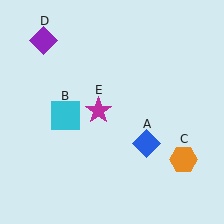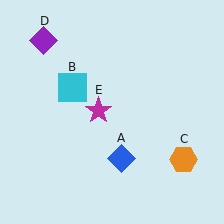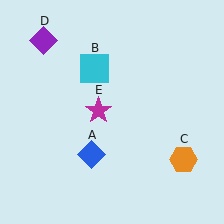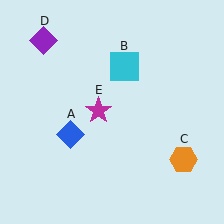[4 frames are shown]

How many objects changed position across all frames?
2 objects changed position: blue diamond (object A), cyan square (object B).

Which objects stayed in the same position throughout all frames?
Orange hexagon (object C) and purple diamond (object D) and magenta star (object E) remained stationary.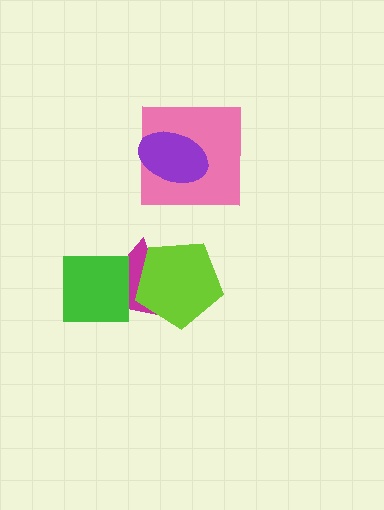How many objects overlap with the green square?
1 object overlaps with the green square.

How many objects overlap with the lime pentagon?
1 object overlaps with the lime pentagon.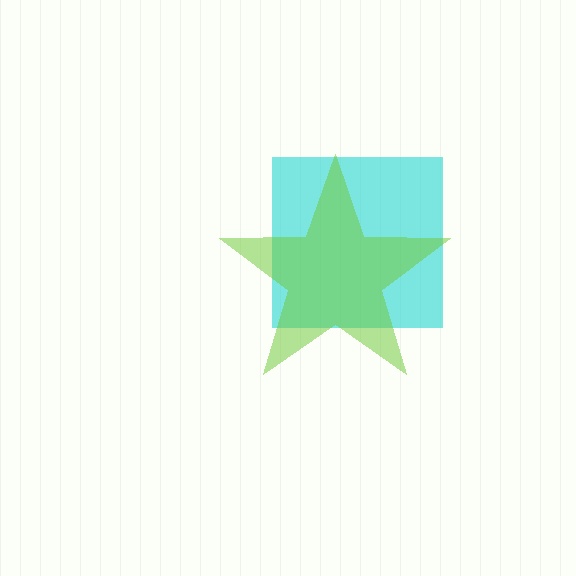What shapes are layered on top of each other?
The layered shapes are: a cyan square, a lime star.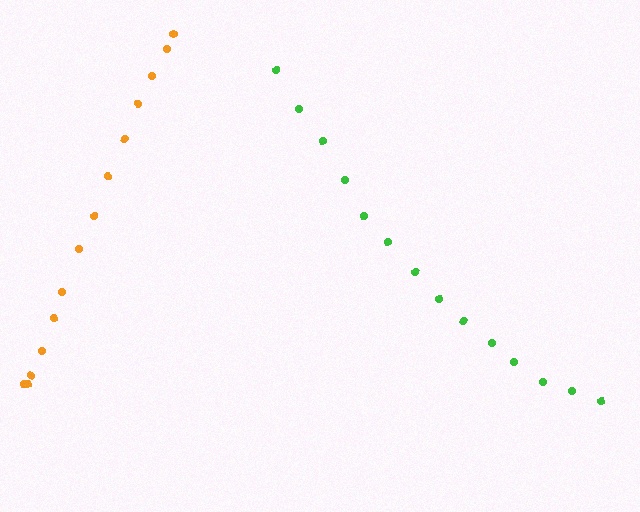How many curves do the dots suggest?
There are 2 distinct paths.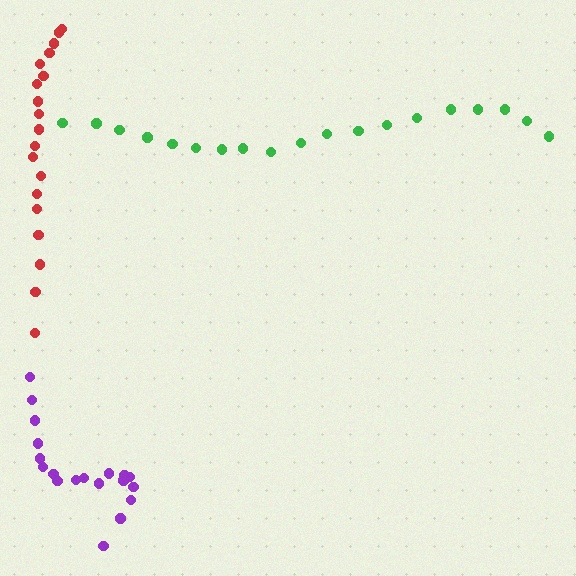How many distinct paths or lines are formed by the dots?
There are 3 distinct paths.